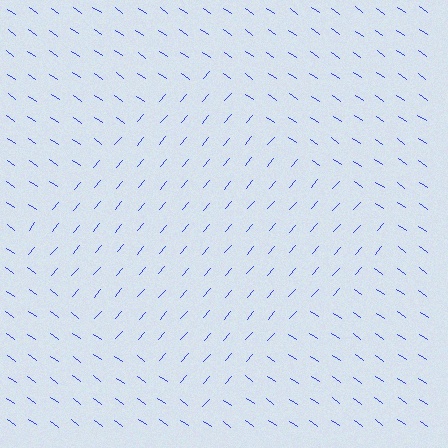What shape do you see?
I see a diamond.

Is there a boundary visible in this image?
Yes, there is a texture boundary formed by a change in line orientation.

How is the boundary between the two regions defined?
The boundary is defined purely by a change in line orientation (approximately 84 degrees difference). All lines are the same color and thickness.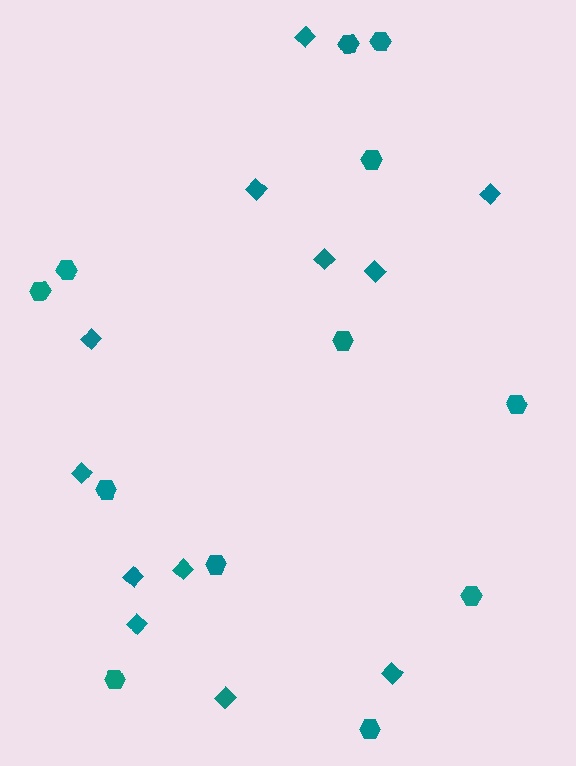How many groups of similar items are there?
There are 2 groups: one group of diamonds (12) and one group of hexagons (12).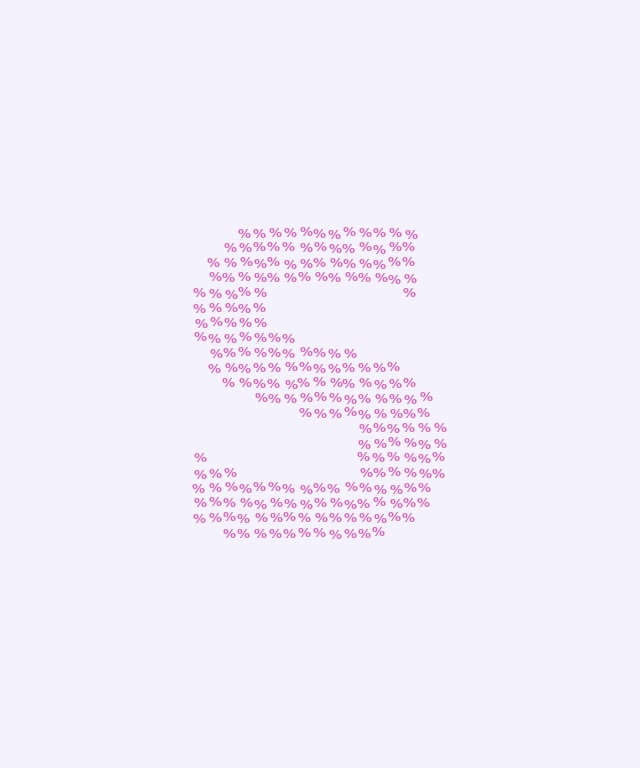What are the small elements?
The small elements are percent signs.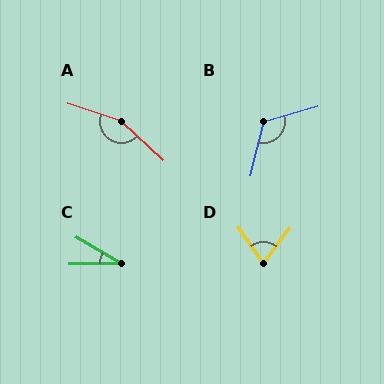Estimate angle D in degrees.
Approximately 73 degrees.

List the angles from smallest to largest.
C (31°), D (73°), B (120°), A (155°).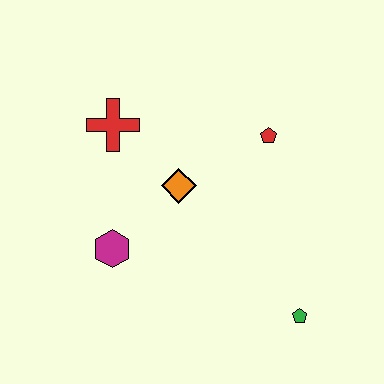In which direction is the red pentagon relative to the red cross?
The red pentagon is to the right of the red cross.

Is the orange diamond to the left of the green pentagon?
Yes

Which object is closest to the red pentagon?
The orange diamond is closest to the red pentagon.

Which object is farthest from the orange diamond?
The green pentagon is farthest from the orange diamond.